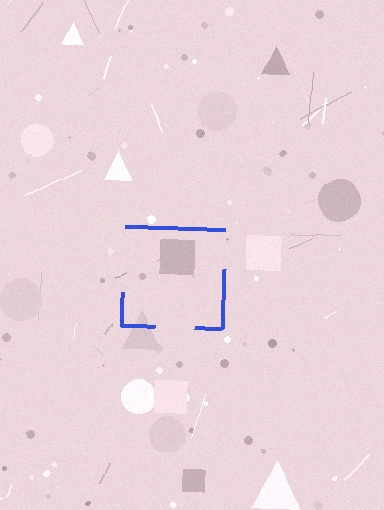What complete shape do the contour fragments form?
The contour fragments form a square.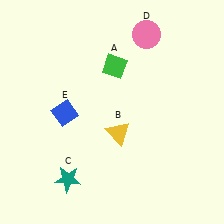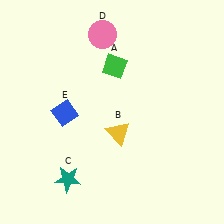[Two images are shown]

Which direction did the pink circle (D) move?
The pink circle (D) moved left.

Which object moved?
The pink circle (D) moved left.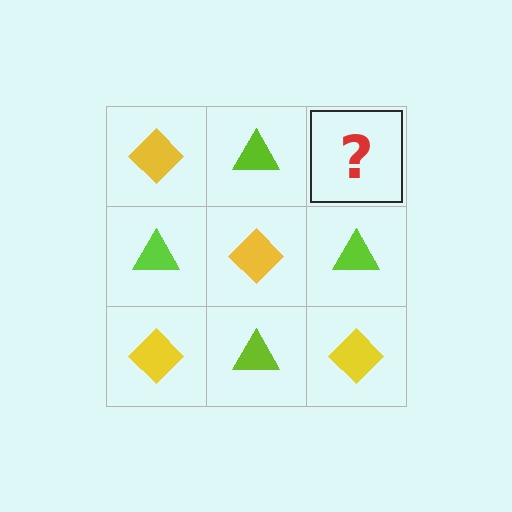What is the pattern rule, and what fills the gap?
The rule is that it alternates yellow diamond and lime triangle in a checkerboard pattern. The gap should be filled with a yellow diamond.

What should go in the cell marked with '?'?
The missing cell should contain a yellow diamond.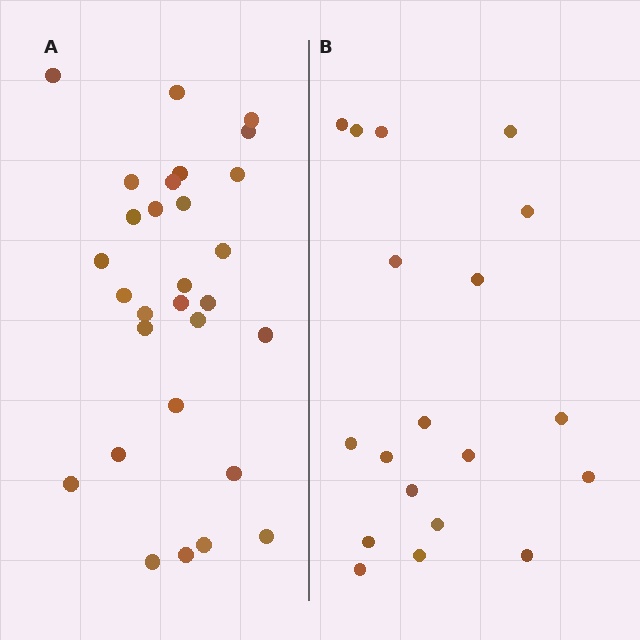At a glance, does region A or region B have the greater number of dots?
Region A (the left region) has more dots.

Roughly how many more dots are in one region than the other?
Region A has roughly 10 or so more dots than region B.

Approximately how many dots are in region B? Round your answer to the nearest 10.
About 20 dots. (The exact count is 19, which rounds to 20.)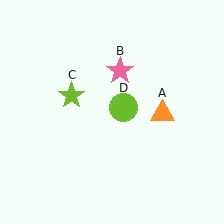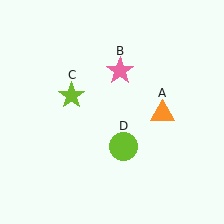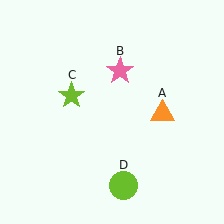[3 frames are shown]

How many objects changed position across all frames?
1 object changed position: lime circle (object D).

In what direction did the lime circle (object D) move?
The lime circle (object D) moved down.